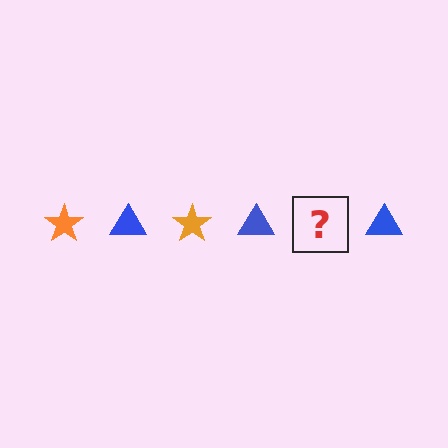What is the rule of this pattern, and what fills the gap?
The rule is that the pattern alternates between orange star and blue triangle. The gap should be filled with an orange star.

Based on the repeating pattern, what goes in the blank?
The blank should be an orange star.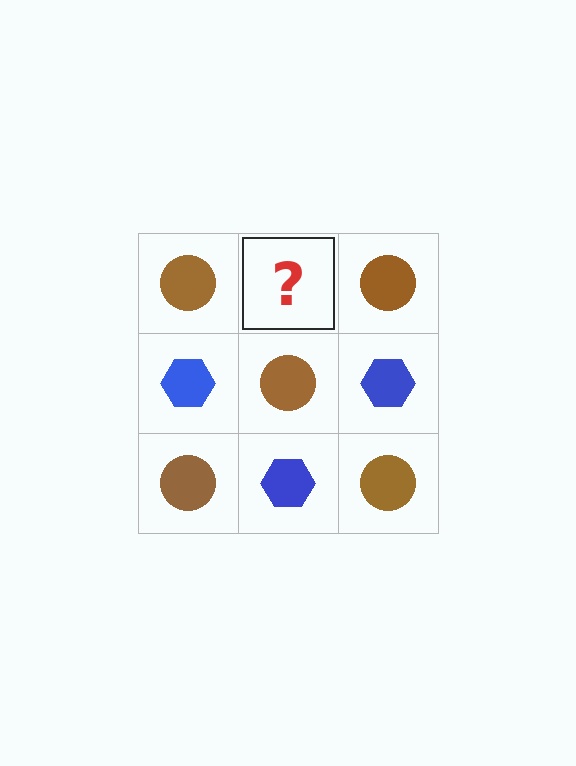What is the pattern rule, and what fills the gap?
The rule is that it alternates brown circle and blue hexagon in a checkerboard pattern. The gap should be filled with a blue hexagon.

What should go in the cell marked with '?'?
The missing cell should contain a blue hexagon.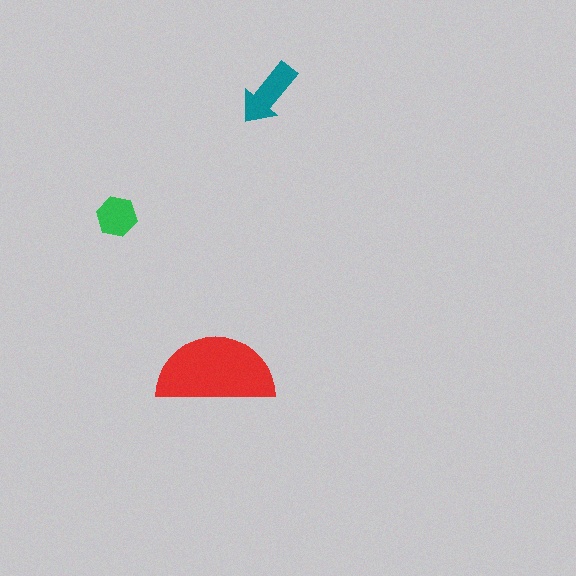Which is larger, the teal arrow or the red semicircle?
The red semicircle.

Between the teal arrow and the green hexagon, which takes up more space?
The teal arrow.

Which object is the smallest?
The green hexagon.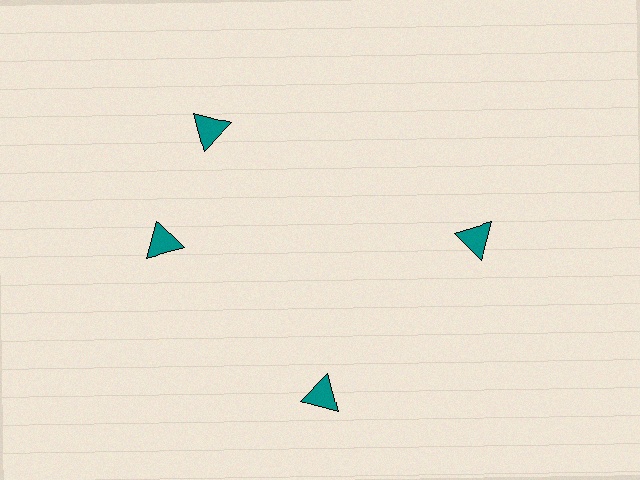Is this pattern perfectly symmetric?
No. The 4 teal triangles are arranged in a ring, but one element near the 12 o'clock position is rotated out of alignment along the ring, breaking the 4-fold rotational symmetry.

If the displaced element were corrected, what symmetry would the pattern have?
It would have 4-fold rotational symmetry — the pattern would map onto itself every 90 degrees.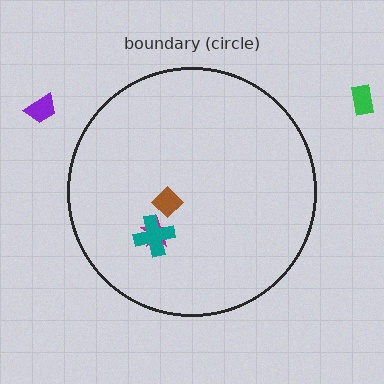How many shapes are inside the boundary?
3 inside, 2 outside.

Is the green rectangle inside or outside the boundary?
Outside.